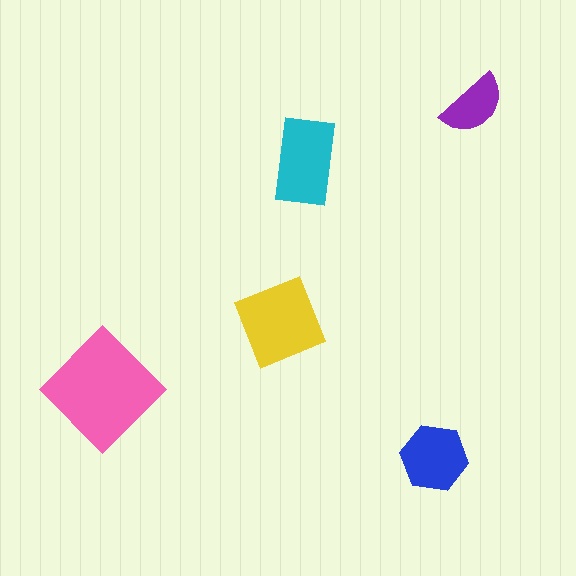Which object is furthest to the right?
The purple semicircle is rightmost.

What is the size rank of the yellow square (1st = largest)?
2nd.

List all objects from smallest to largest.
The purple semicircle, the blue hexagon, the cyan rectangle, the yellow square, the pink diamond.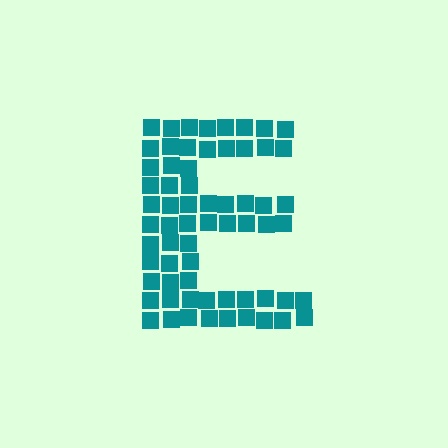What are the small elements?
The small elements are squares.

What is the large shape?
The large shape is the letter E.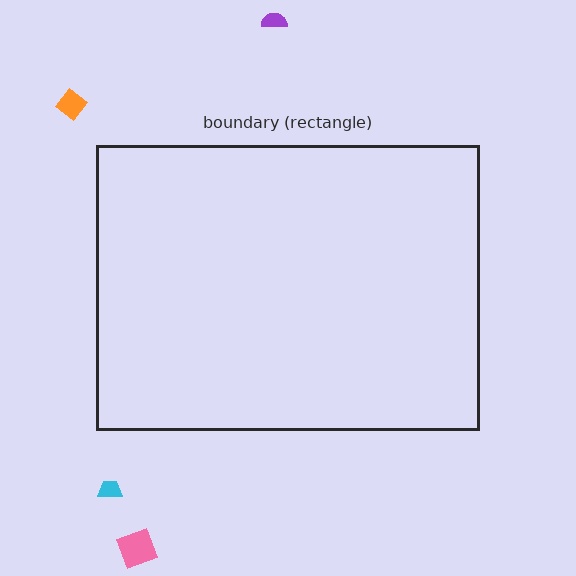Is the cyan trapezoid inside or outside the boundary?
Outside.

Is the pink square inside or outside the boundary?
Outside.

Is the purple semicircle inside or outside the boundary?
Outside.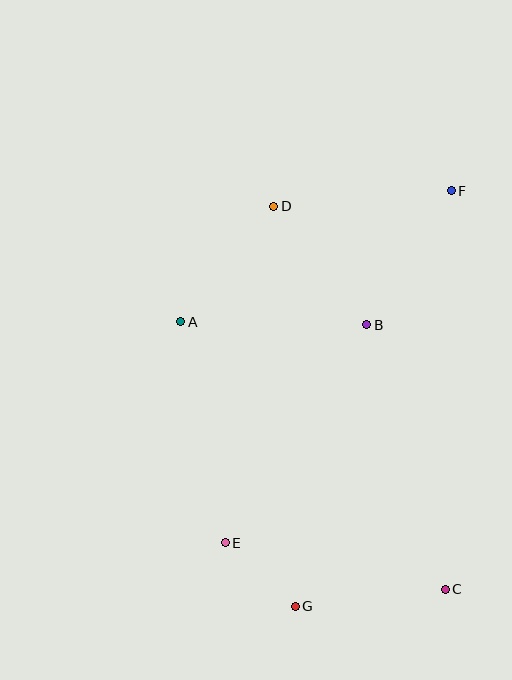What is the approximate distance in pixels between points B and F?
The distance between B and F is approximately 158 pixels.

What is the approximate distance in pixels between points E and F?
The distance between E and F is approximately 418 pixels.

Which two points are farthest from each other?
Points F and G are farthest from each other.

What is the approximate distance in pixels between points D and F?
The distance between D and F is approximately 178 pixels.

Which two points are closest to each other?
Points E and G are closest to each other.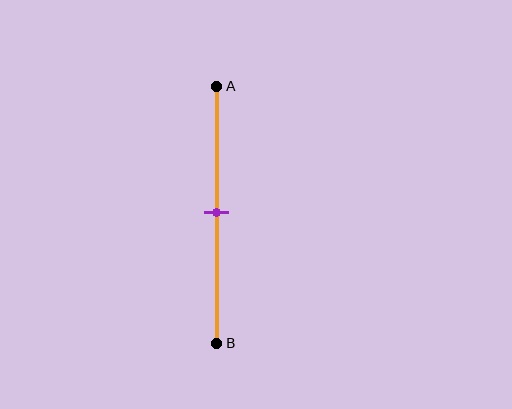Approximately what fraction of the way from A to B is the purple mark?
The purple mark is approximately 50% of the way from A to B.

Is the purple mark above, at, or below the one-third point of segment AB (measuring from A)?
The purple mark is below the one-third point of segment AB.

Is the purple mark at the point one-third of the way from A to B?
No, the mark is at about 50% from A, not at the 33% one-third point.